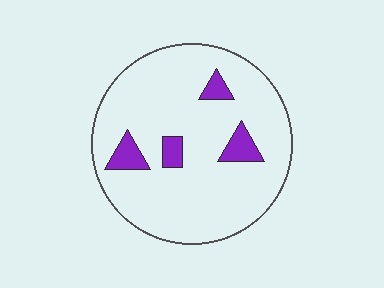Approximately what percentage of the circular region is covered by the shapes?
Approximately 10%.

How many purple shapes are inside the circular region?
4.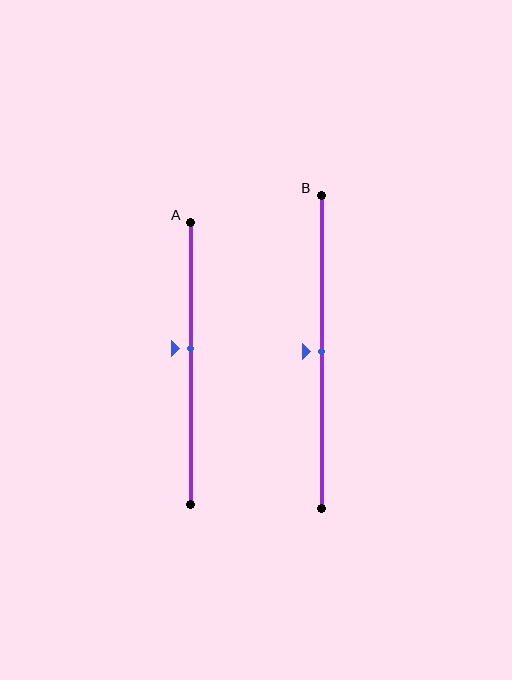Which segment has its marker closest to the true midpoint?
Segment B has its marker closest to the true midpoint.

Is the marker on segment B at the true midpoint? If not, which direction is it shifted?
Yes, the marker on segment B is at the true midpoint.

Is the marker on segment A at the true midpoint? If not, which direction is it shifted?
No, the marker on segment A is shifted upward by about 5% of the segment length.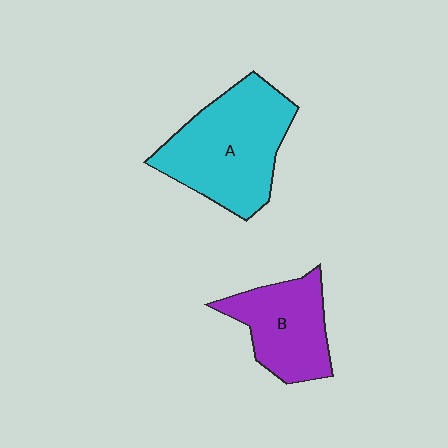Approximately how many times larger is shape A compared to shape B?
Approximately 1.5 times.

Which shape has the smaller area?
Shape B (purple).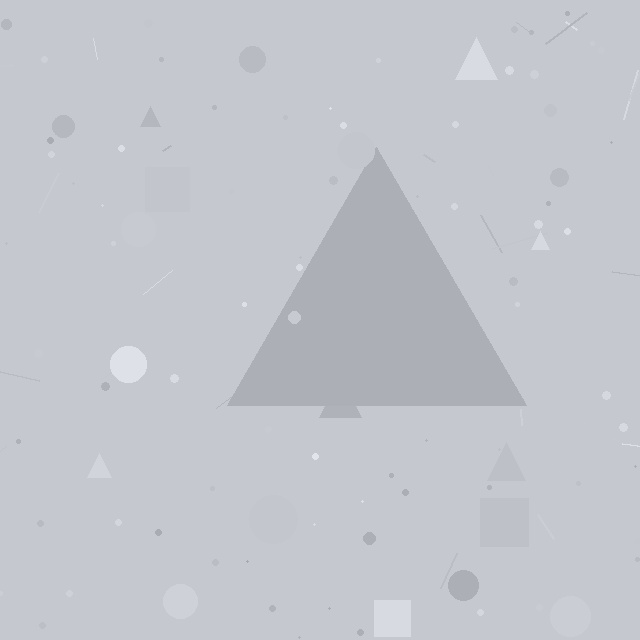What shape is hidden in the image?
A triangle is hidden in the image.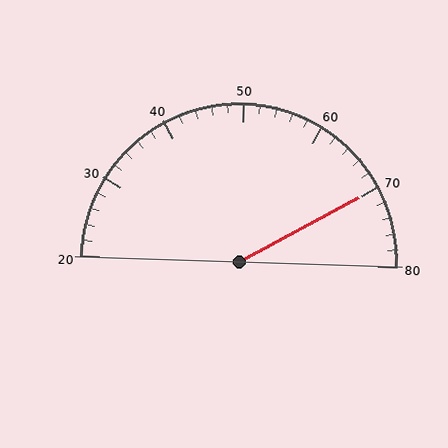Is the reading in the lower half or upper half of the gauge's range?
The reading is in the upper half of the range (20 to 80).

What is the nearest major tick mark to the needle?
The nearest major tick mark is 70.